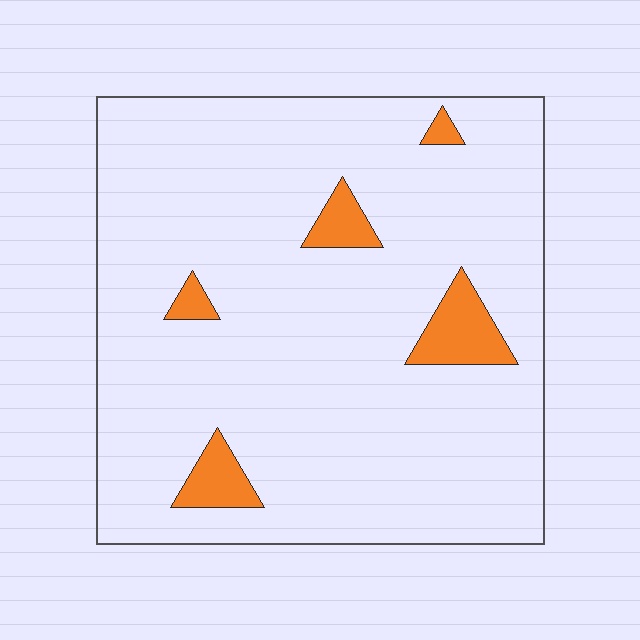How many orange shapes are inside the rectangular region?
5.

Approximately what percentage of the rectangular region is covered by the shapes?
Approximately 10%.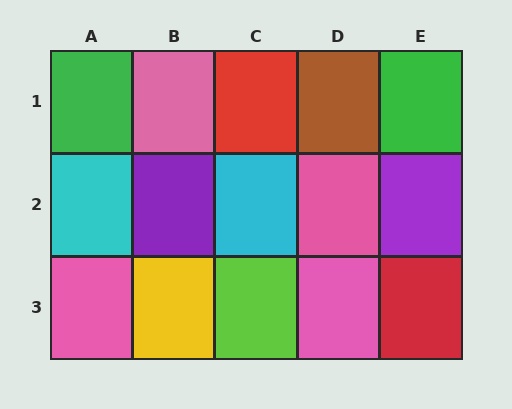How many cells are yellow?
1 cell is yellow.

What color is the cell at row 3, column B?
Yellow.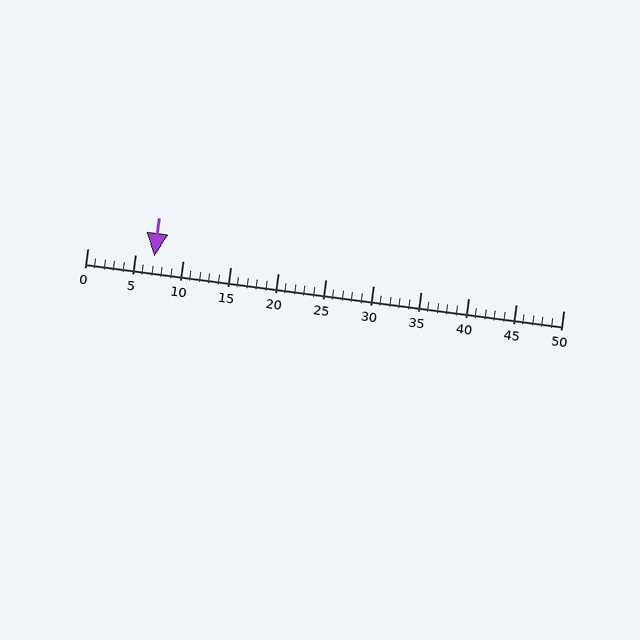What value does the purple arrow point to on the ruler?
The purple arrow points to approximately 7.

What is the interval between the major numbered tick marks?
The major tick marks are spaced 5 units apart.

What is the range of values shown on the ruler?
The ruler shows values from 0 to 50.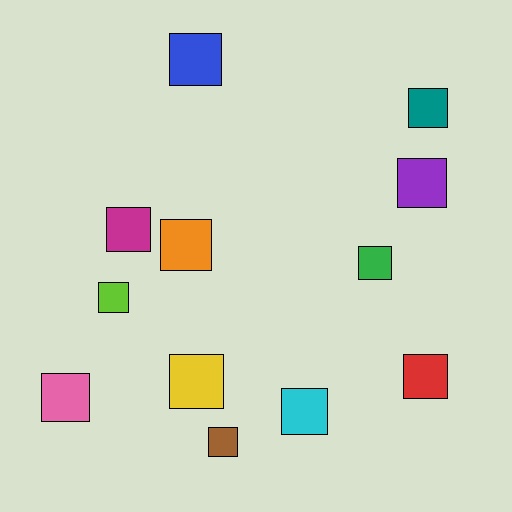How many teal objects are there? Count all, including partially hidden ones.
There is 1 teal object.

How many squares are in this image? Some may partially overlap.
There are 12 squares.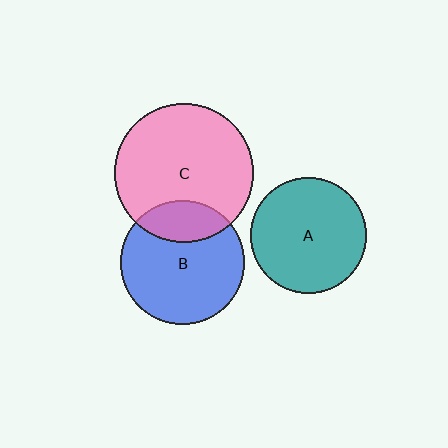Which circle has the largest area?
Circle C (pink).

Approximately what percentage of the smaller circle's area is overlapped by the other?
Approximately 25%.